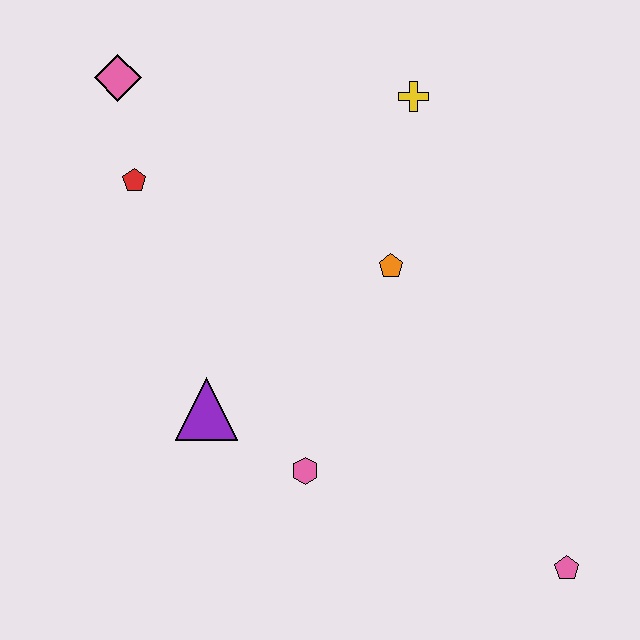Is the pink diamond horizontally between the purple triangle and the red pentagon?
No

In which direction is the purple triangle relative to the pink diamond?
The purple triangle is below the pink diamond.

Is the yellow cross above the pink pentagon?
Yes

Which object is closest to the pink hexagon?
The purple triangle is closest to the pink hexagon.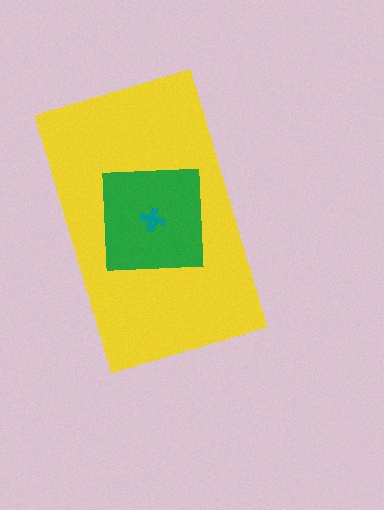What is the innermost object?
The teal cross.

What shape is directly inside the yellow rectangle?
The green square.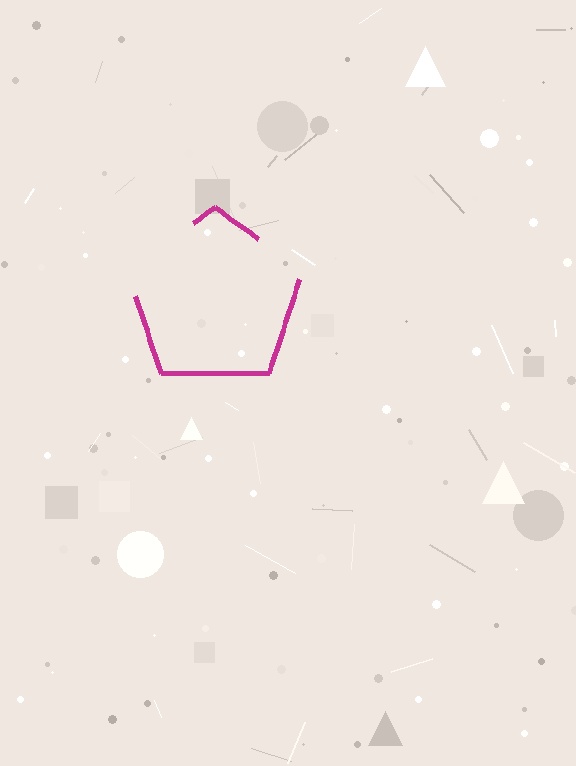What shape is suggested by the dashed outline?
The dashed outline suggests a pentagon.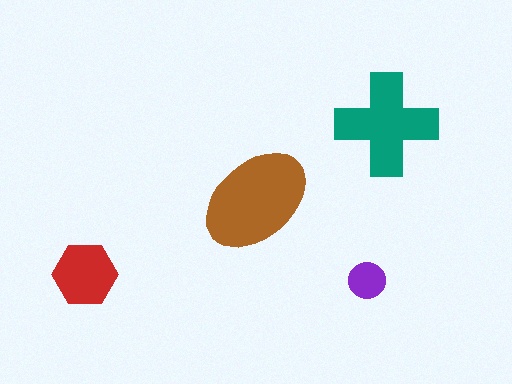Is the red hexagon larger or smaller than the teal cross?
Smaller.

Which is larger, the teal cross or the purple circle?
The teal cross.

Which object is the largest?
The brown ellipse.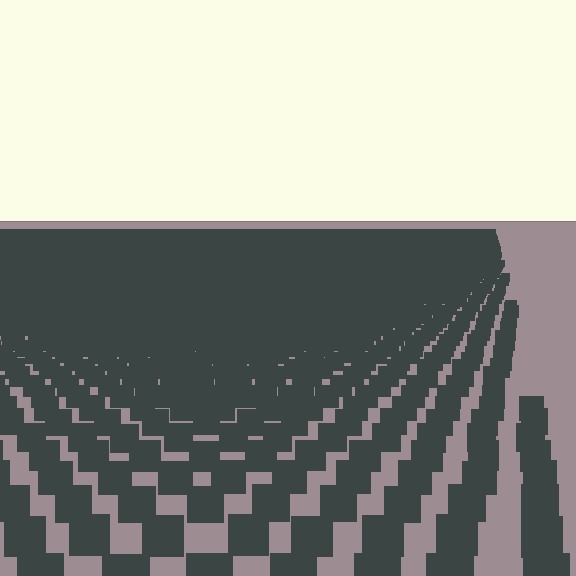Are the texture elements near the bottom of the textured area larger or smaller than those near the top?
Larger. Near the bottom, elements are closer to the viewer and appear at a bigger on-screen size.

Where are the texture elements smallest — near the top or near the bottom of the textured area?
Near the top.